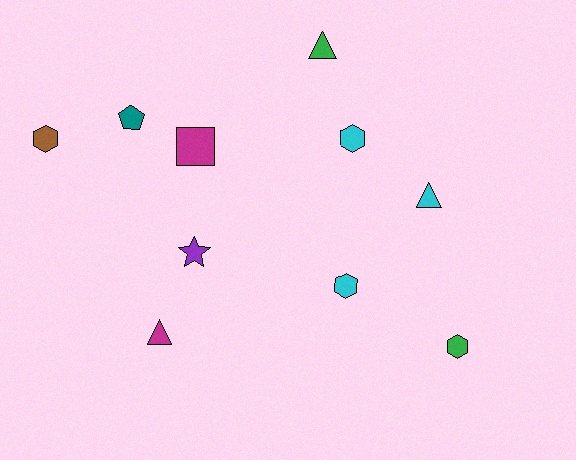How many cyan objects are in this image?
There are 3 cyan objects.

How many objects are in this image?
There are 10 objects.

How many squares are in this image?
There is 1 square.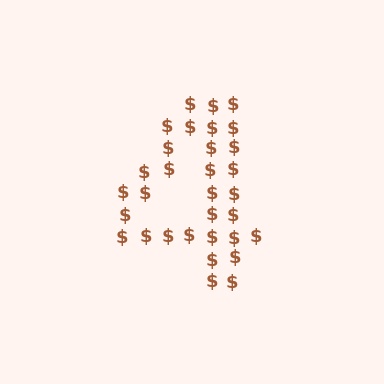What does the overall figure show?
The overall figure shows the digit 4.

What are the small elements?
The small elements are dollar signs.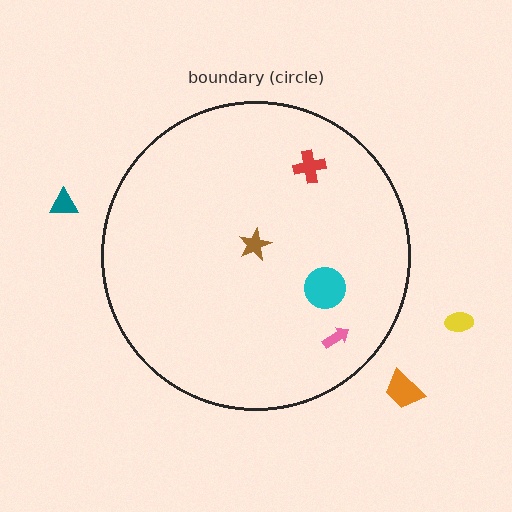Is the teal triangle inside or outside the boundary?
Outside.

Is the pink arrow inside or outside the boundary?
Inside.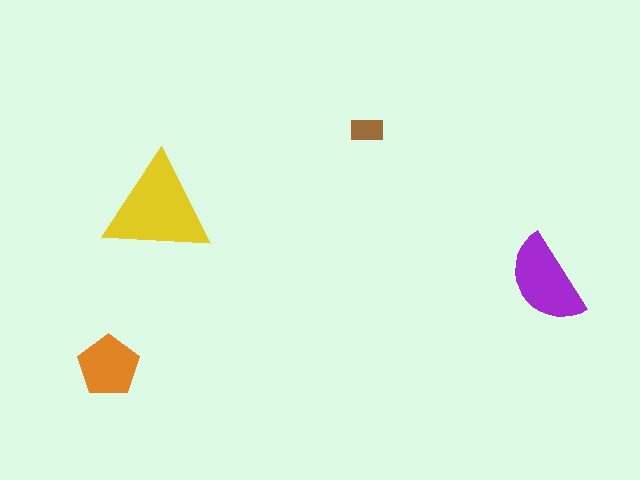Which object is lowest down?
The orange pentagon is bottommost.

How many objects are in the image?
There are 4 objects in the image.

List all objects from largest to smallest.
The yellow triangle, the purple semicircle, the orange pentagon, the brown rectangle.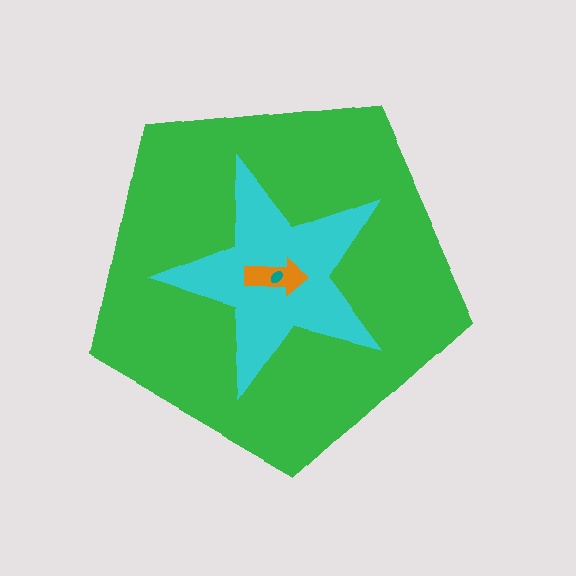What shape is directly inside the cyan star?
The orange arrow.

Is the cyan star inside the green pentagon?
Yes.